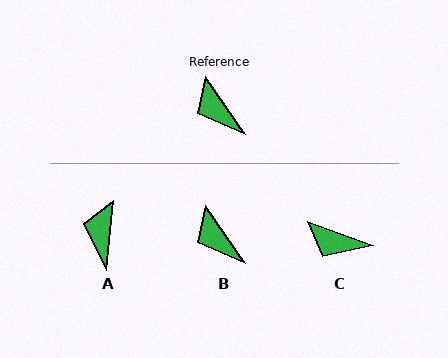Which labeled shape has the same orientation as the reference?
B.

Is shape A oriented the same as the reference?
No, it is off by about 40 degrees.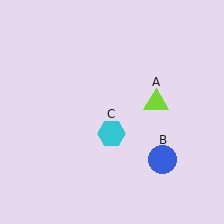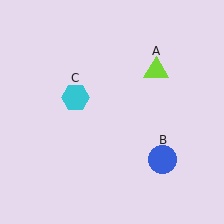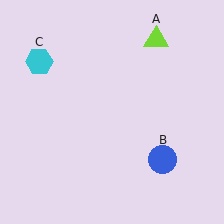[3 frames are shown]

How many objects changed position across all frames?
2 objects changed position: lime triangle (object A), cyan hexagon (object C).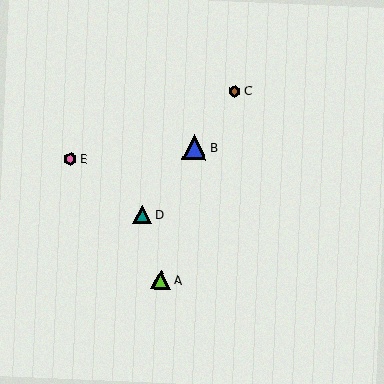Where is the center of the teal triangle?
The center of the teal triangle is at (142, 214).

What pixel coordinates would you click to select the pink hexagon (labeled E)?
Click at (70, 159) to select the pink hexagon E.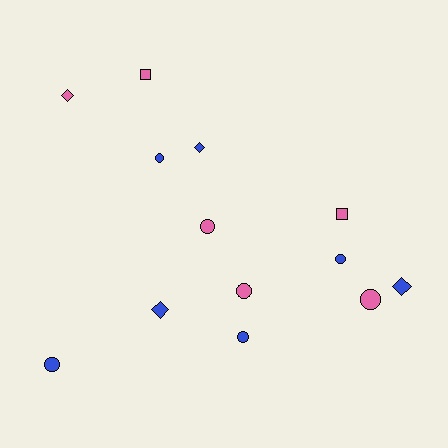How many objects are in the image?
There are 13 objects.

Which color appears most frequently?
Blue, with 7 objects.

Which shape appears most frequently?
Circle, with 7 objects.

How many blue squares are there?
There are no blue squares.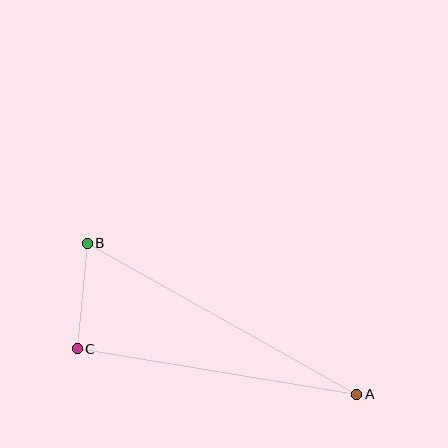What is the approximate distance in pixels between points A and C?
The distance between A and C is approximately 283 pixels.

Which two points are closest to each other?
Points B and C are closest to each other.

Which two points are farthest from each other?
Points A and B are farthest from each other.